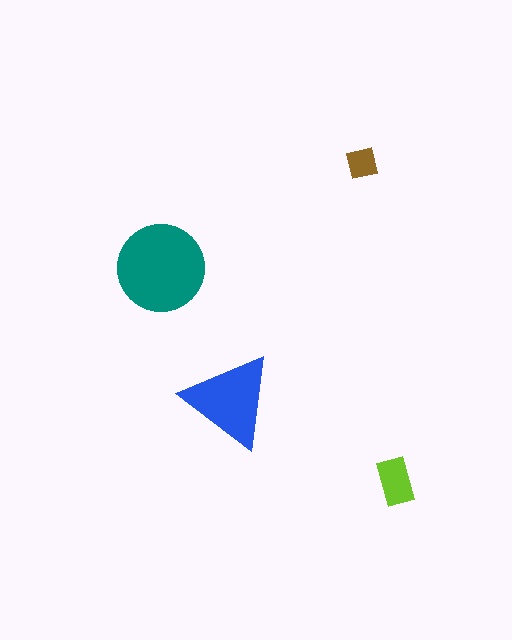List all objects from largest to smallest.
The teal circle, the blue triangle, the lime rectangle, the brown square.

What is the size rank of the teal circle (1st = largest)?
1st.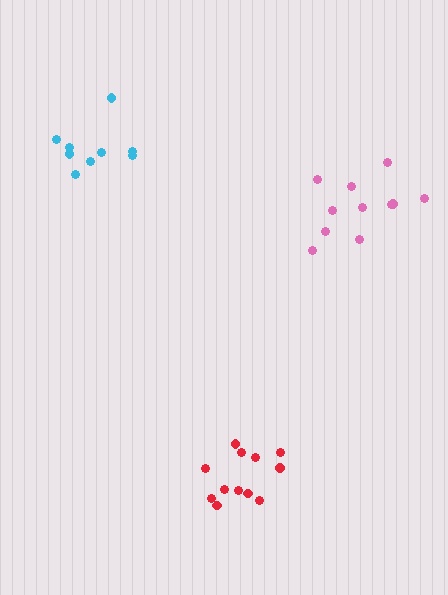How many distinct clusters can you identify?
There are 3 distinct clusters.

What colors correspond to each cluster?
The clusters are colored: red, cyan, pink.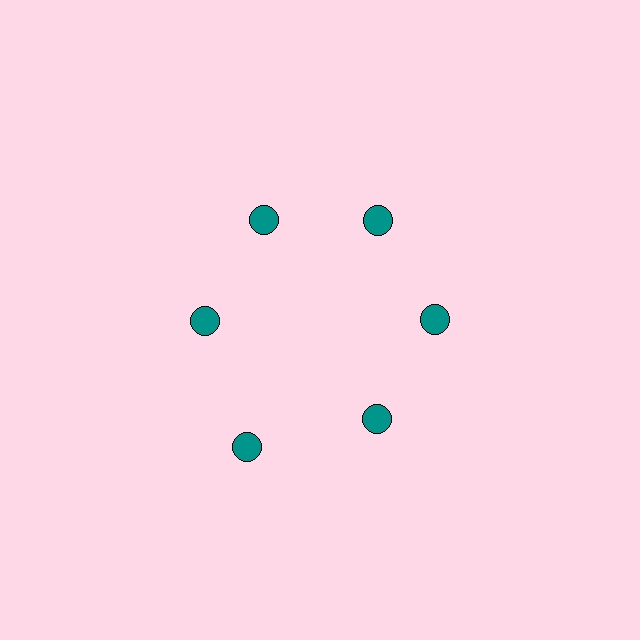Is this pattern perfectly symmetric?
No. The 6 teal circles are arranged in a ring, but one element near the 7 o'clock position is pushed outward from the center, breaking the 6-fold rotational symmetry.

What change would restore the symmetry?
The symmetry would be restored by moving it inward, back onto the ring so that all 6 circles sit at equal angles and equal distance from the center.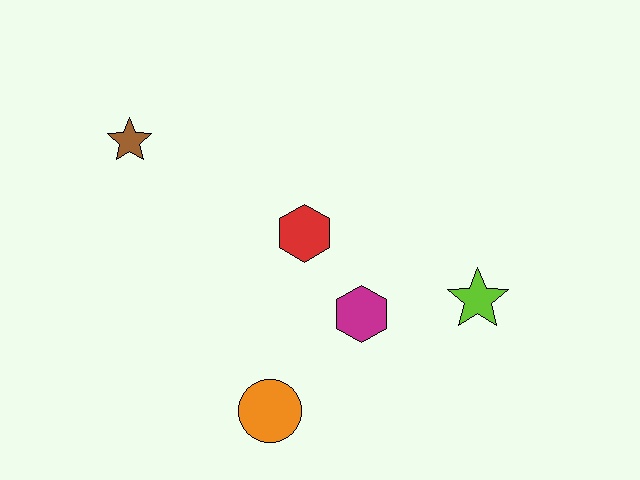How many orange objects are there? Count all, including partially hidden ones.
There is 1 orange object.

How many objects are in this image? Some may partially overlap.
There are 5 objects.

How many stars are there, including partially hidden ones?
There are 2 stars.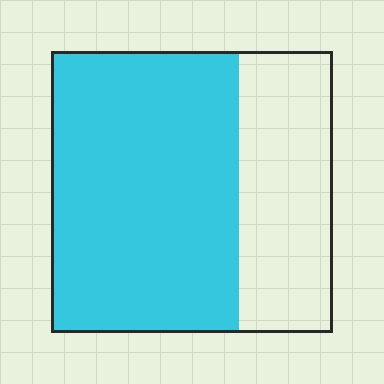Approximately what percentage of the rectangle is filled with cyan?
Approximately 65%.